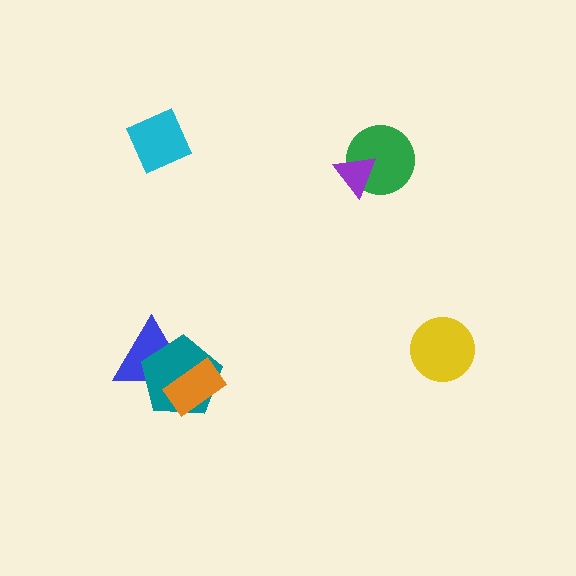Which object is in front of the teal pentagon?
The orange rectangle is in front of the teal pentagon.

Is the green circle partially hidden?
Yes, it is partially covered by another shape.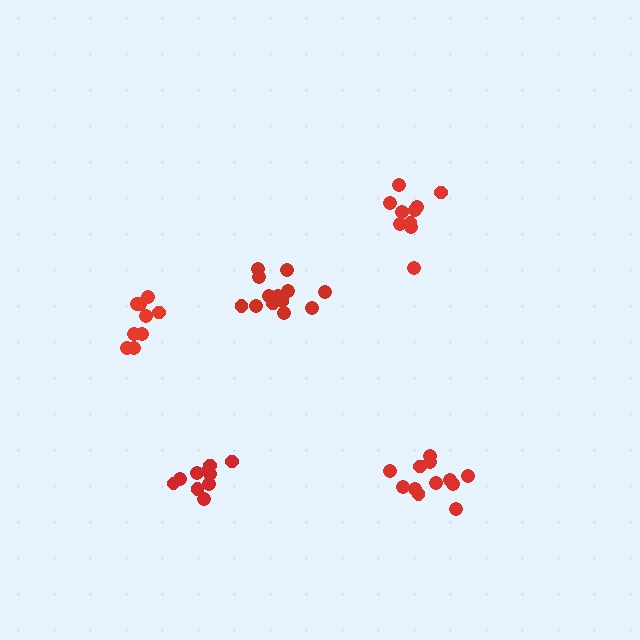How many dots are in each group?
Group 1: 12 dots, Group 2: 10 dots, Group 3: 10 dots, Group 4: 9 dots, Group 5: 13 dots (54 total).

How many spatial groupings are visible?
There are 5 spatial groupings.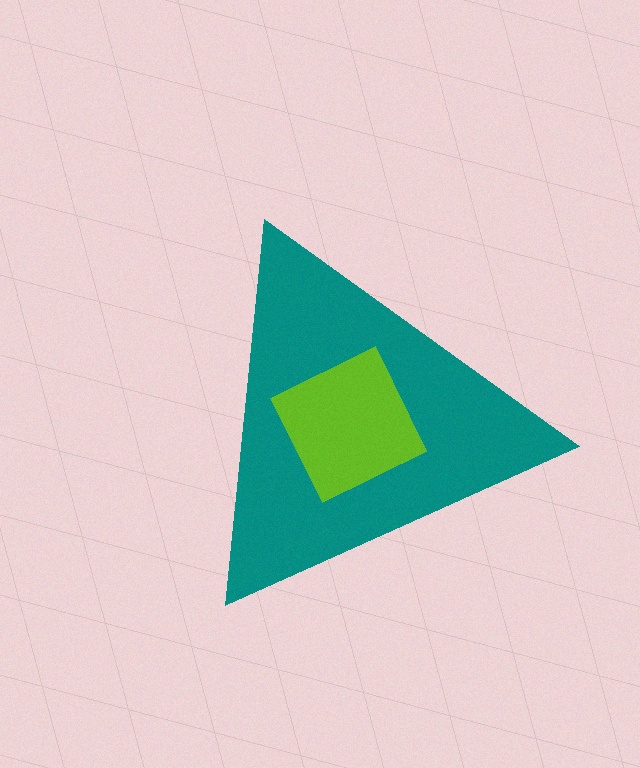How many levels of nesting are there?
2.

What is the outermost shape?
The teal triangle.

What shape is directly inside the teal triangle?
The lime diamond.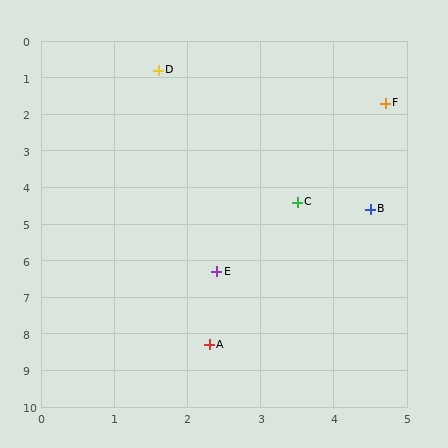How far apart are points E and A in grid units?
Points E and A are about 2.0 grid units apart.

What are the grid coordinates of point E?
Point E is at approximately (2.4, 6.3).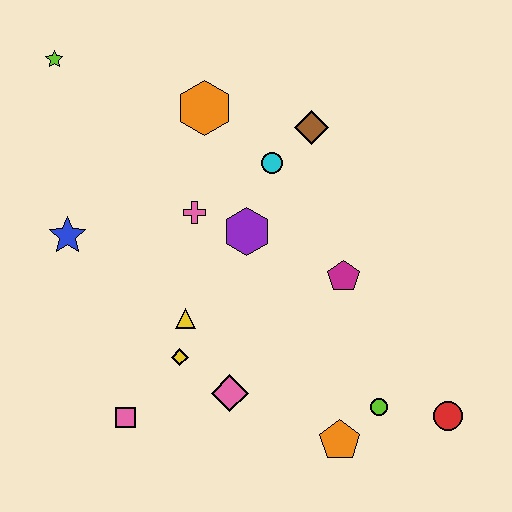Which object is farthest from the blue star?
The red circle is farthest from the blue star.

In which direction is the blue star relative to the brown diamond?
The blue star is to the left of the brown diamond.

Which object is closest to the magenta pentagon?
The purple hexagon is closest to the magenta pentagon.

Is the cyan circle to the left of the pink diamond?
No